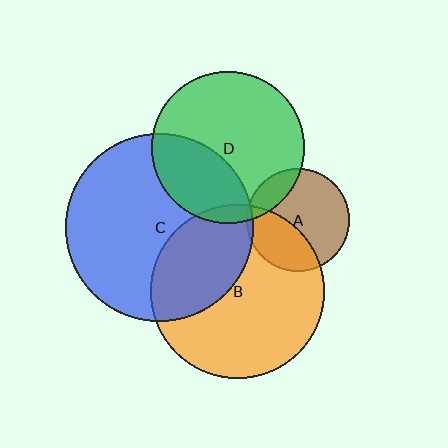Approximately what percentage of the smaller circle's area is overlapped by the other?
Approximately 35%.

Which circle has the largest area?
Circle C (blue).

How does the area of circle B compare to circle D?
Approximately 1.3 times.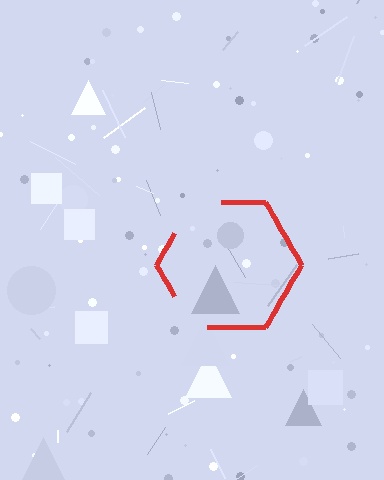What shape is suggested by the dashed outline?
The dashed outline suggests a hexagon.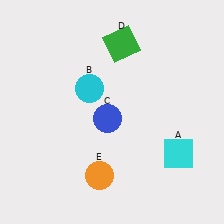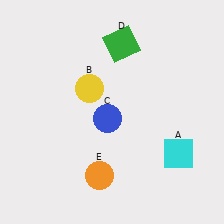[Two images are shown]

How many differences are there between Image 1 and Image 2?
There is 1 difference between the two images.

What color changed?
The circle (B) changed from cyan in Image 1 to yellow in Image 2.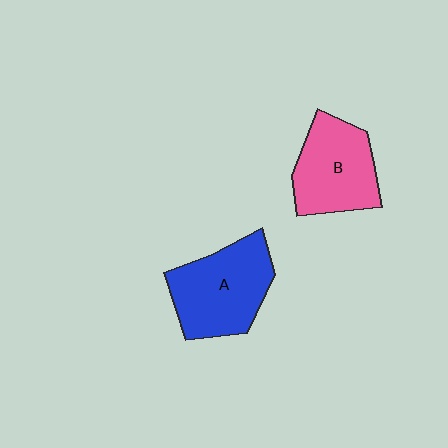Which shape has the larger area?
Shape A (blue).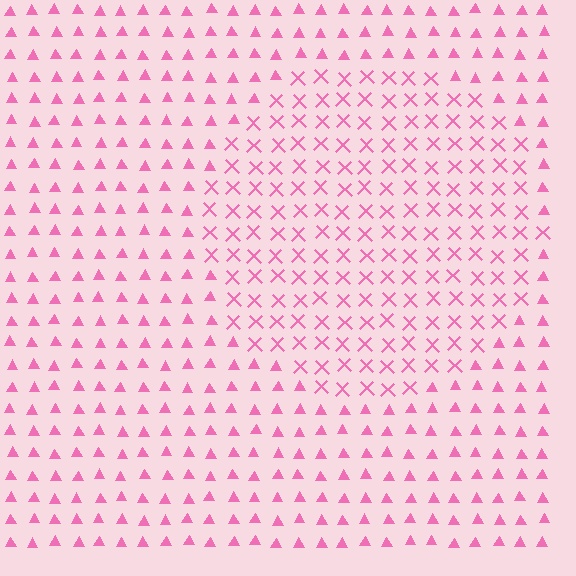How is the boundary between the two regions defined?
The boundary is defined by a change in element shape: X marks inside vs. triangles outside. All elements share the same color and spacing.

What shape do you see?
I see a circle.